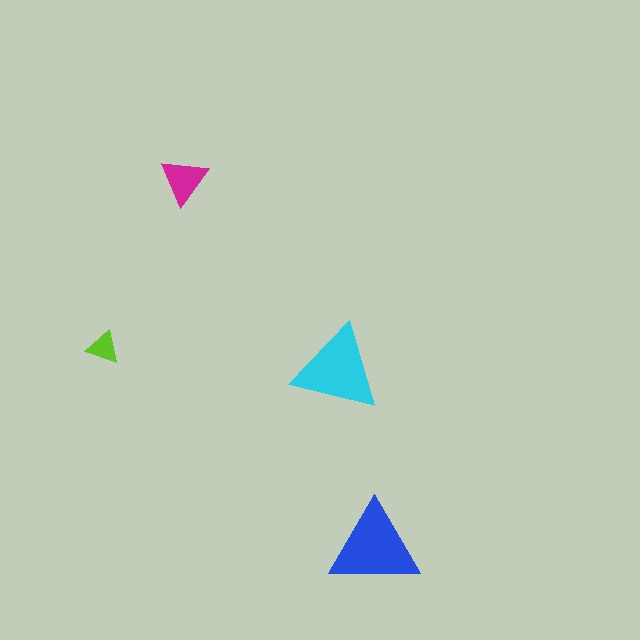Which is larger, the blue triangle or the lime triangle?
The blue one.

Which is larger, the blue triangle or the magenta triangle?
The blue one.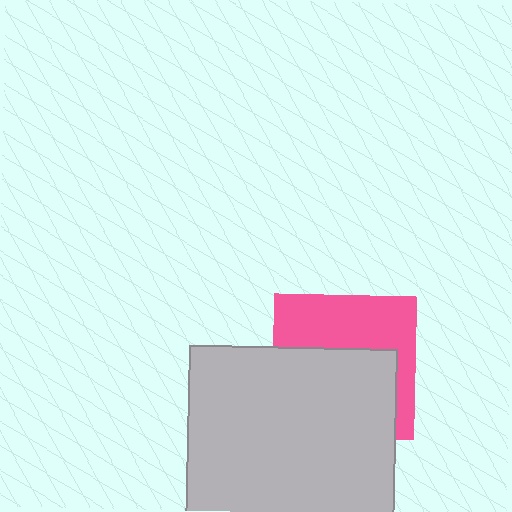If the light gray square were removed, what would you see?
You would see the complete pink square.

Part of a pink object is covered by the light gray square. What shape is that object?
It is a square.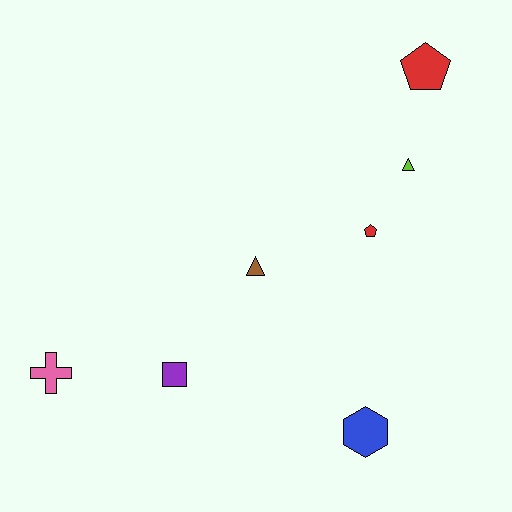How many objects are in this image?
There are 7 objects.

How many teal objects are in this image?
There are no teal objects.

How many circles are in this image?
There are no circles.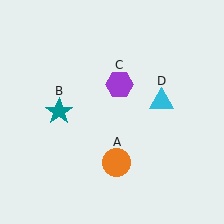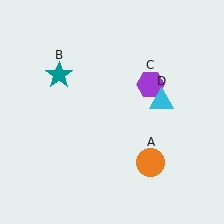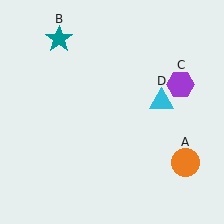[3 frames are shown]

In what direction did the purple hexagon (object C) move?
The purple hexagon (object C) moved right.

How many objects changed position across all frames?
3 objects changed position: orange circle (object A), teal star (object B), purple hexagon (object C).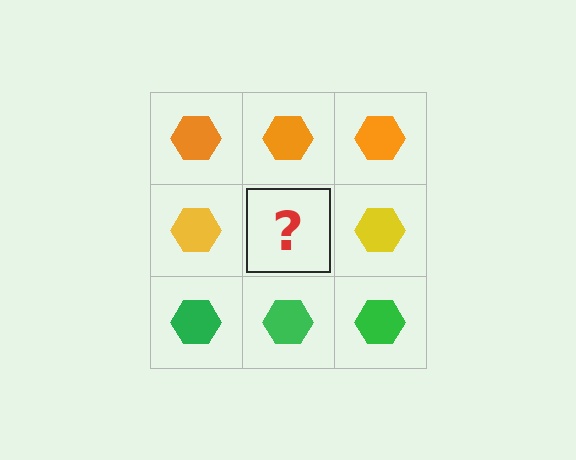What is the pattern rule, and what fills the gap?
The rule is that each row has a consistent color. The gap should be filled with a yellow hexagon.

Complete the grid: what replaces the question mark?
The question mark should be replaced with a yellow hexagon.